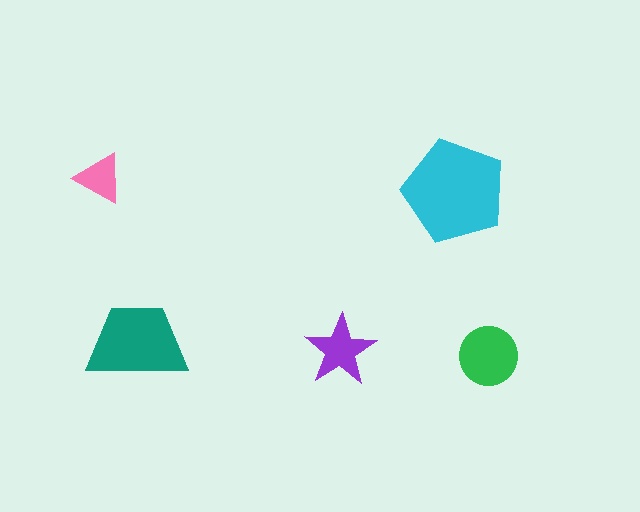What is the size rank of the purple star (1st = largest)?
4th.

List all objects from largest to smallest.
The cyan pentagon, the teal trapezoid, the green circle, the purple star, the pink triangle.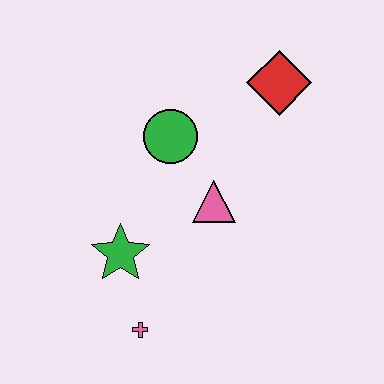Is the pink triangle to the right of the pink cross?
Yes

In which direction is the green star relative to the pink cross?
The green star is above the pink cross.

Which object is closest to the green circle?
The pink triangle is closest to the green circle.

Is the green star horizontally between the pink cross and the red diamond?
No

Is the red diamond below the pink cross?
No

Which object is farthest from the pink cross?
The red diamond is farthest from the pink cross.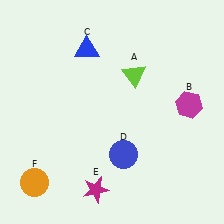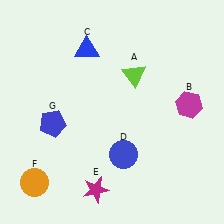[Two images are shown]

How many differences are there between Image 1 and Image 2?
There is 1 difference between the two images.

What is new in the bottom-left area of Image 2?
A blue pentagon (G) was added in the bottom-left area of Image 2.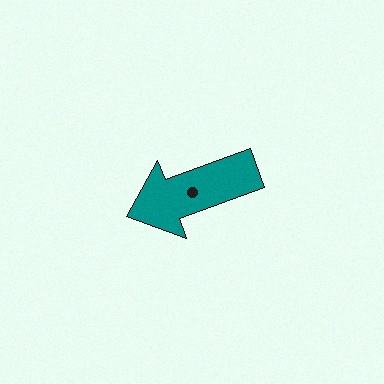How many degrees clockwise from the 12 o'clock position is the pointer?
Approximately 250 degrees.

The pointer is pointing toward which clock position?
Roughly 8 o'clock.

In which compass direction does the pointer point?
West.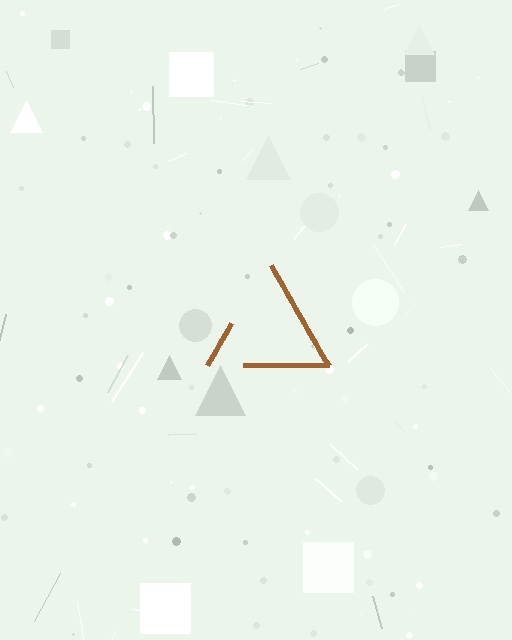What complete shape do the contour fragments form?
The contour fragments form a triangle.